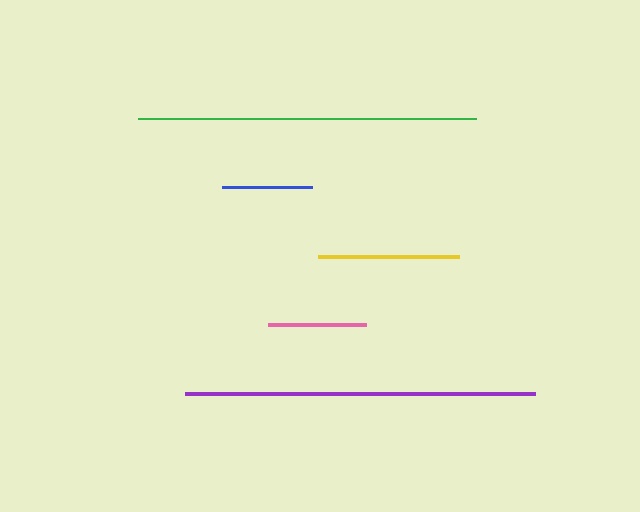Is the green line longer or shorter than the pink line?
The green line is longer than the pink line.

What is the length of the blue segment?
The blue segment is approximately 90 pixels long.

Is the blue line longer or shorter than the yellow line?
The yellow line is longer than the blue line.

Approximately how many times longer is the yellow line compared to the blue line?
The yellow line is approximately 1.6 times the length of the blue line.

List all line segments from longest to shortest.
From longest to shortest: purple, green, yellow, pink, blue.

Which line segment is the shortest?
The blue line is the shortest at approximately 90 pixels.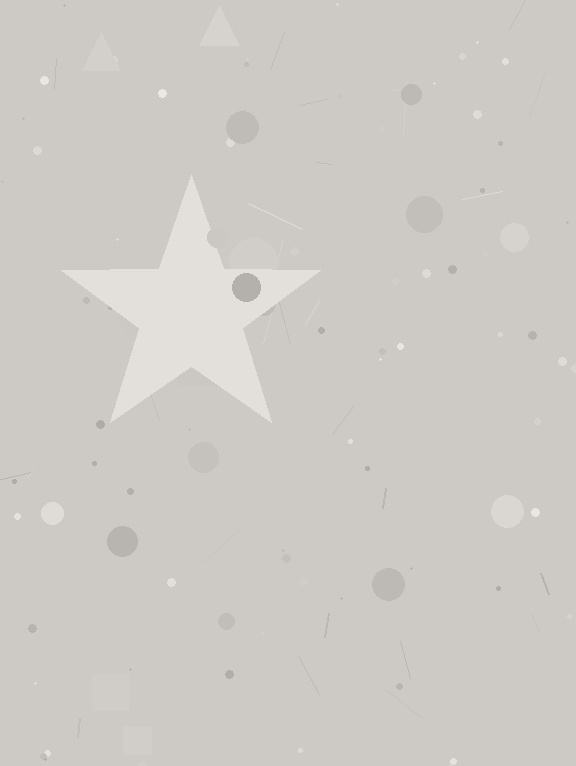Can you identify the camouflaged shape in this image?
The camouflaged shape is a star.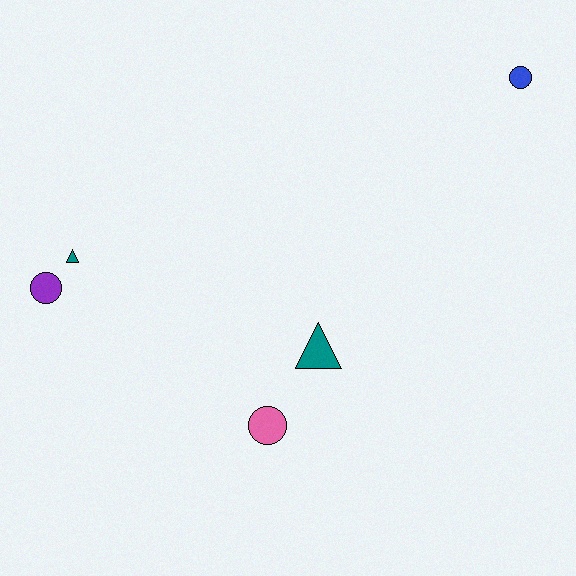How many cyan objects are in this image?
There are no cyan objects.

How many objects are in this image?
There are 5 objects.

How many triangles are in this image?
There are 2 triangles.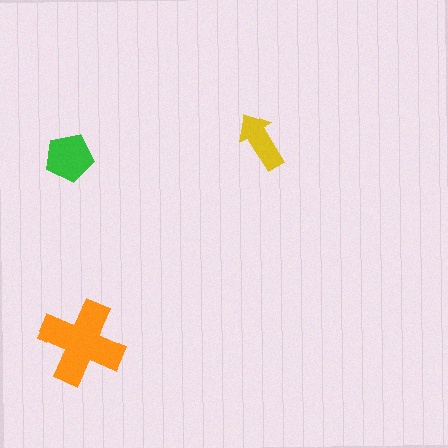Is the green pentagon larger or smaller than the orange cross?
Smaller.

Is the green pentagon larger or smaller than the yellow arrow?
Larger.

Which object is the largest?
The orange cross.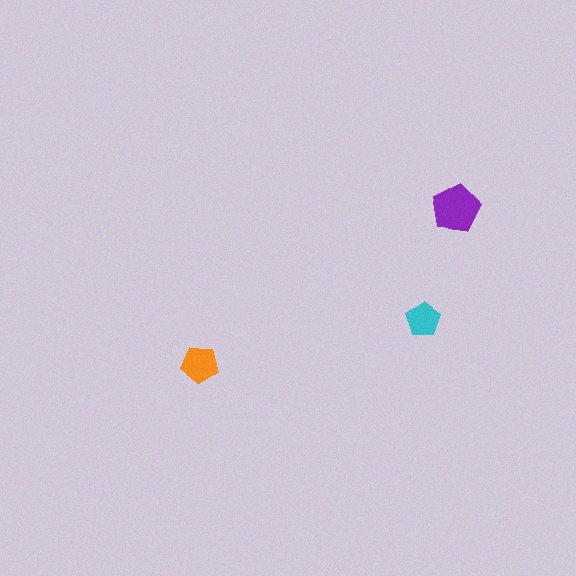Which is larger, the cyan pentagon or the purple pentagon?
The purple one.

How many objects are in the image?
There are 3 objects in the image.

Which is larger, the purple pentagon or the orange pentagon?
The purple one.